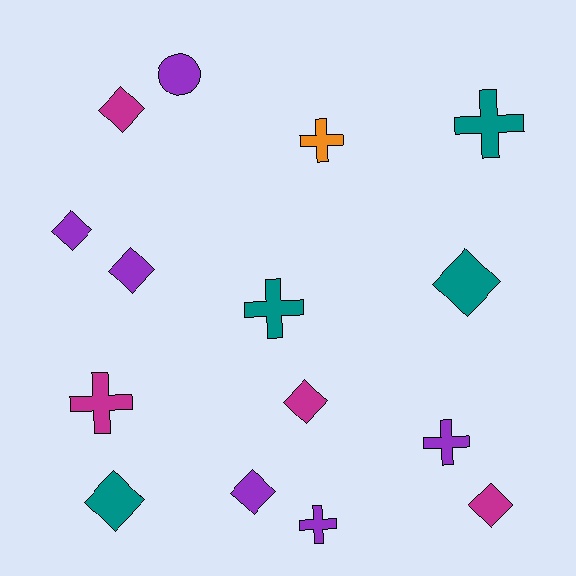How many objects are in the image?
There are 15 objects.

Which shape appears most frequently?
Diamond, with 8 objects.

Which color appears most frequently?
Purple, with 6 objects.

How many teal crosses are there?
There are 2 teal crosses.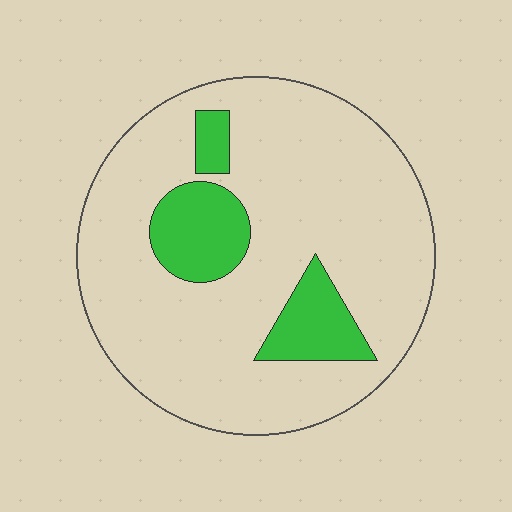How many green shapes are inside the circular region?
3.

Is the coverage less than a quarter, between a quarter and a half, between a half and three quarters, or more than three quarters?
Less than a quarter.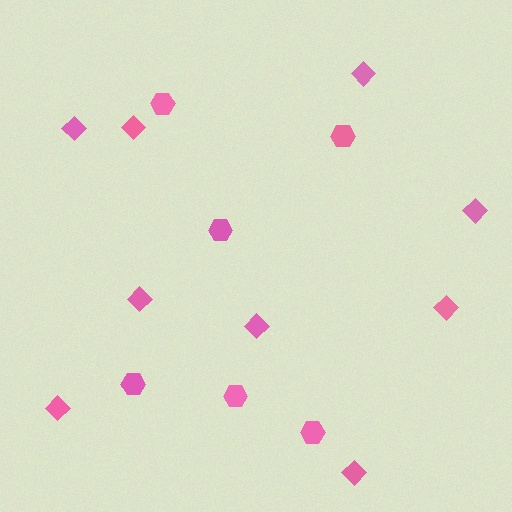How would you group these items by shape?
There are 2 groups: one group of diamonds (9) and one group of hexagons (6).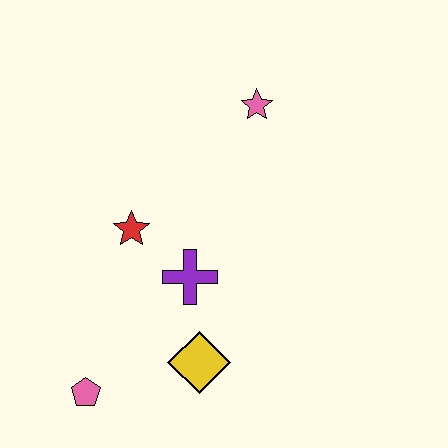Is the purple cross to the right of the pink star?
No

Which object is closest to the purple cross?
The red star is closest to the purple cross.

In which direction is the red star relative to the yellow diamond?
The red star is above the yellow diamond.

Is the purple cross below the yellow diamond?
No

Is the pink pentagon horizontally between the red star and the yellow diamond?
No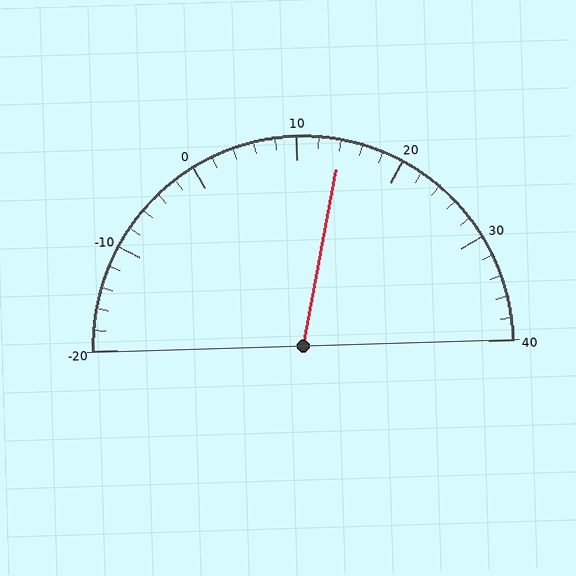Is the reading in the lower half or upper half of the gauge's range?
The reading is in the upper half of the range (-20 to 40).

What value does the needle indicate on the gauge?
The needle indicates approximately 14.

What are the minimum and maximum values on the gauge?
The gauge ranges from -20 to 40.